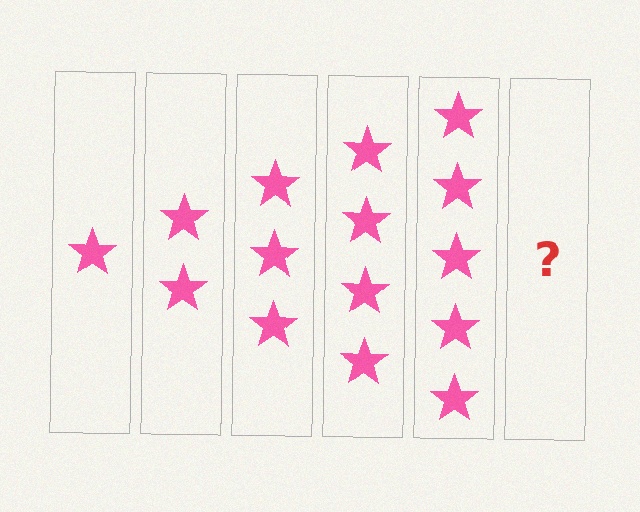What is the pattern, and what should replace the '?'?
The pattern is that each step adds one more star. The '?' should be 6 stars.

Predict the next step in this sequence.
The next step is 6 stars.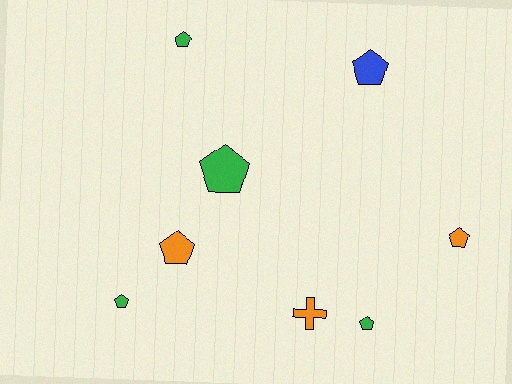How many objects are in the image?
There are 8 objects.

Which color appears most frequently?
Green, with 4 objects.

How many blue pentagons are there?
There is 1 blue pentagon.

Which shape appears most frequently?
Pentagon, with 7 objects.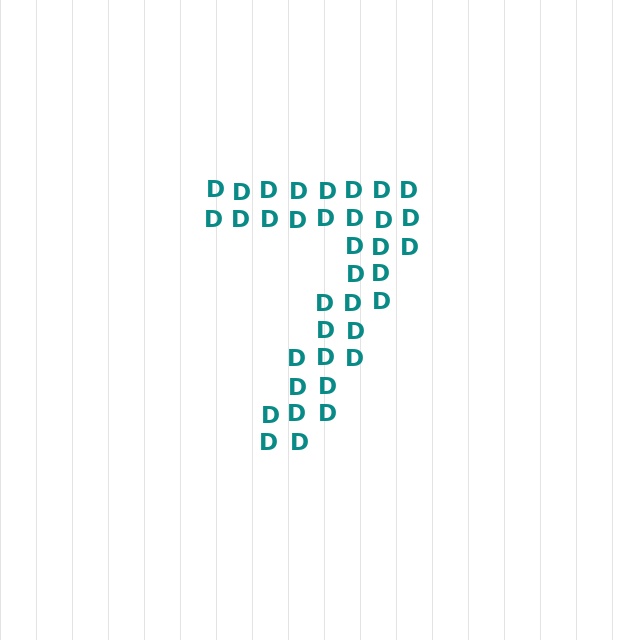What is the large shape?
The large shape is the digit 7.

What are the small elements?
The small elements are letter D's.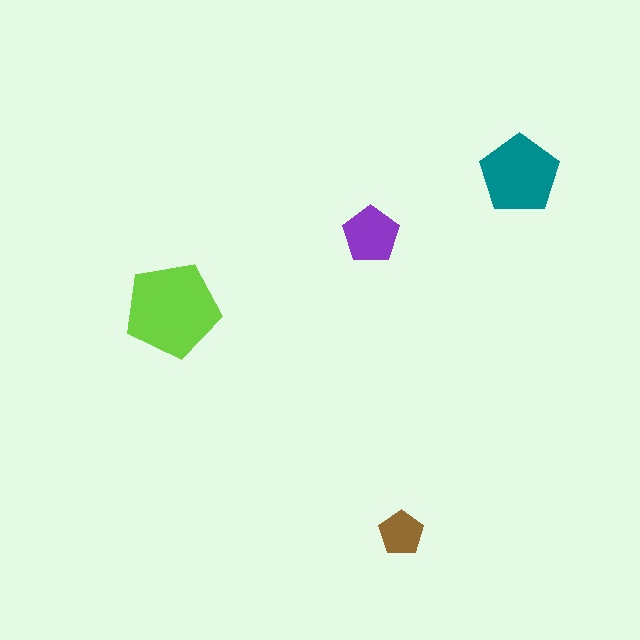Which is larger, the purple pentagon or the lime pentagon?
The lime one.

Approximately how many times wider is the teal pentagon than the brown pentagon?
About 2 times wider.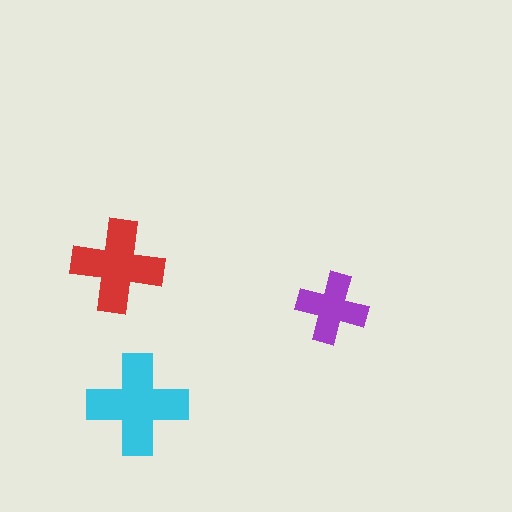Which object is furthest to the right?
The purple cross is rightmost.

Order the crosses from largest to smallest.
the cyan one, the red one, the purple one.